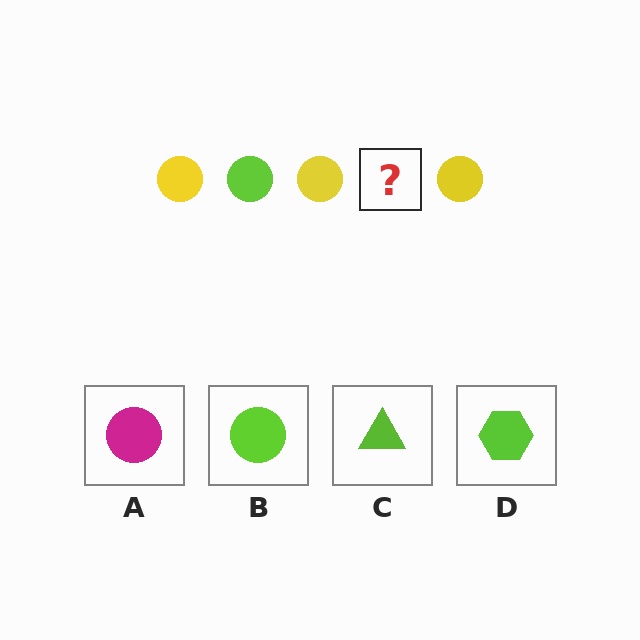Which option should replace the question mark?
Option B.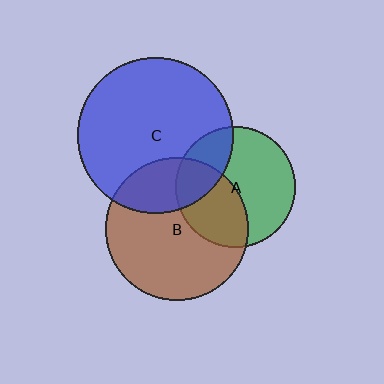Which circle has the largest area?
Circle C (blue).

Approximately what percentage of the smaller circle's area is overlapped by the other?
Approximately 25%.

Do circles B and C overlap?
Yes.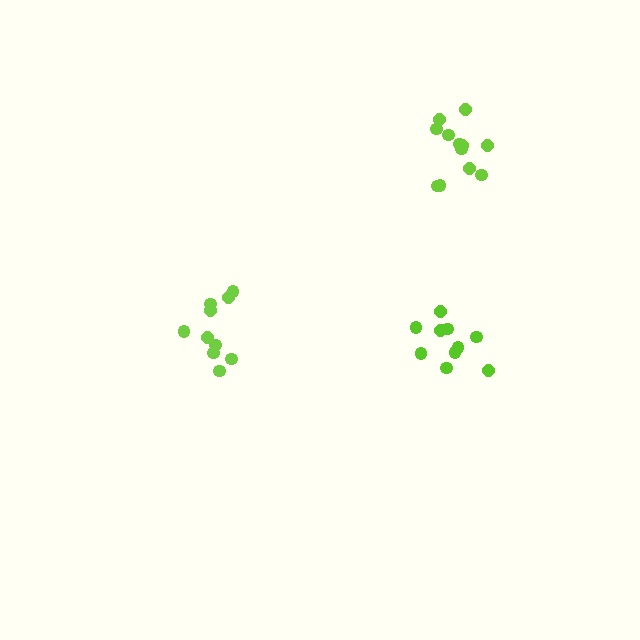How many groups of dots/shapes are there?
There are 3 groups.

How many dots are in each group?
Group 1: 12 dots, Group 2: 10 dots, Group 3: 10 dots (32 total).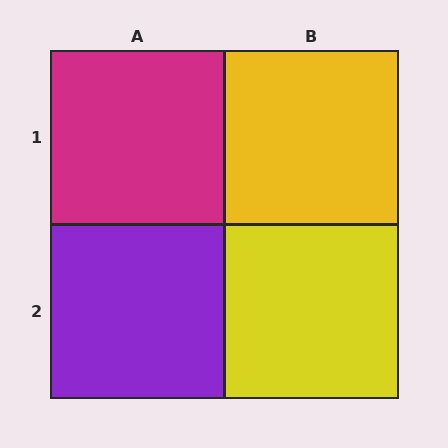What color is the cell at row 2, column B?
Yellow.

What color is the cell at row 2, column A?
Purple.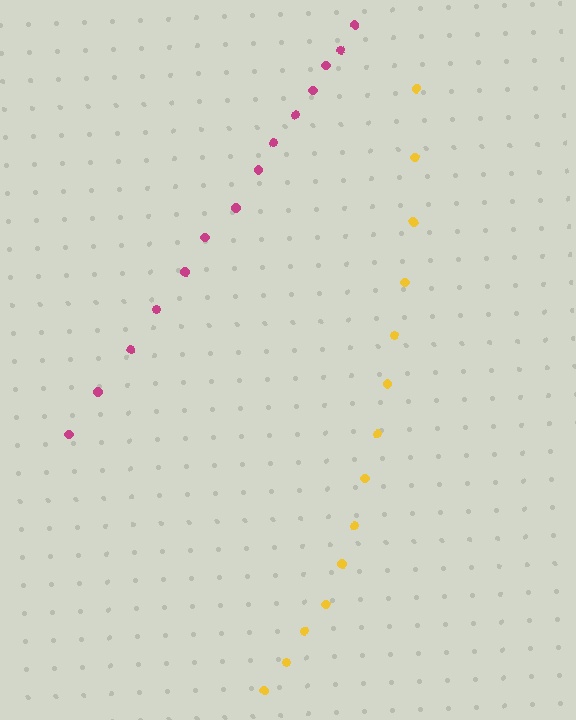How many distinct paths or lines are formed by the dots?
There are 2 distinct paths.